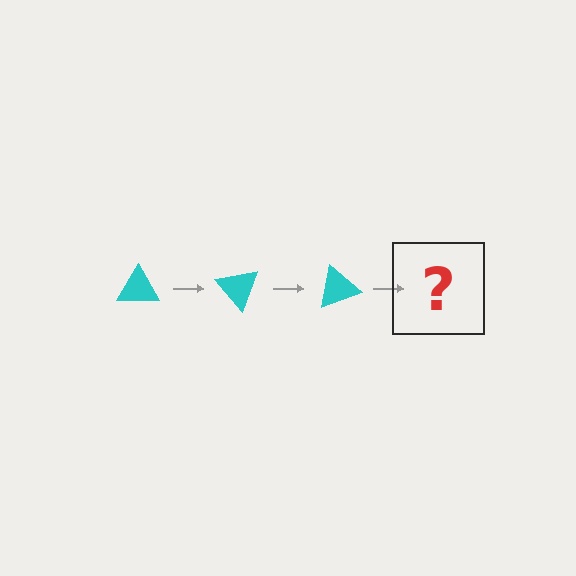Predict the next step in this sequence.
The next step is a cyan triangle rotated 150 degrees.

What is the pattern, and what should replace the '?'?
The pattern is that the triangle rotates 50 degrees each step. The '?' should be a cyan triangle rotated 150 degrees.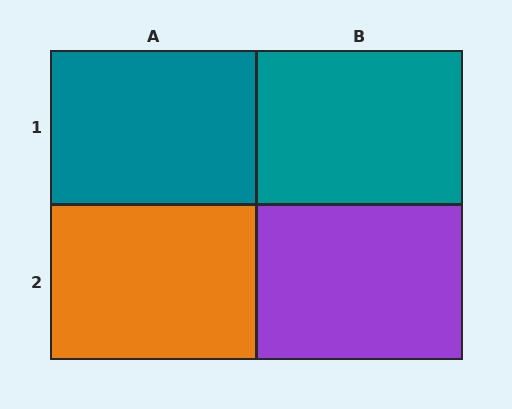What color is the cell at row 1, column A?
Teal.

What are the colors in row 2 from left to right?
Orange, purple.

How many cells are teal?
2 cells are teal.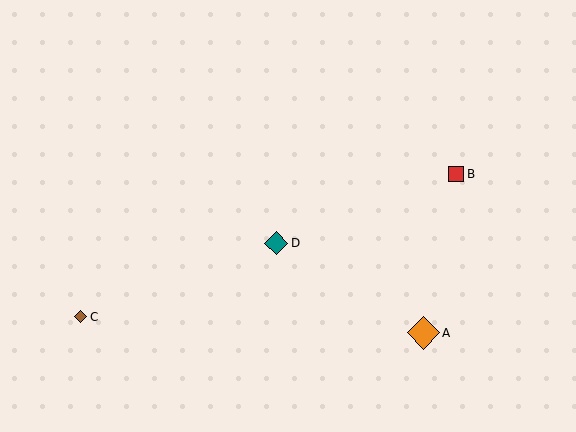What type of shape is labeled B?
Shape B is a red square.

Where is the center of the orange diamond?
The center of the orange diamond is at (423, 333).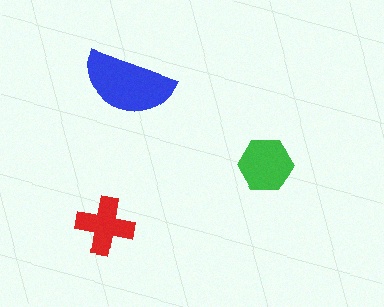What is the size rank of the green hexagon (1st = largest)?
2nd.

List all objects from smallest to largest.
The red cross, the green hexagon, the blue semicircle.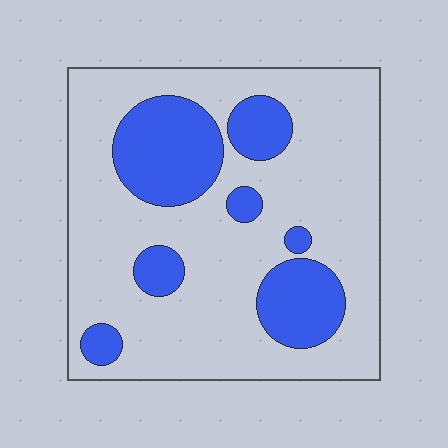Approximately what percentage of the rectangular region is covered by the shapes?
Approximately 25%.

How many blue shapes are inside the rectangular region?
7.